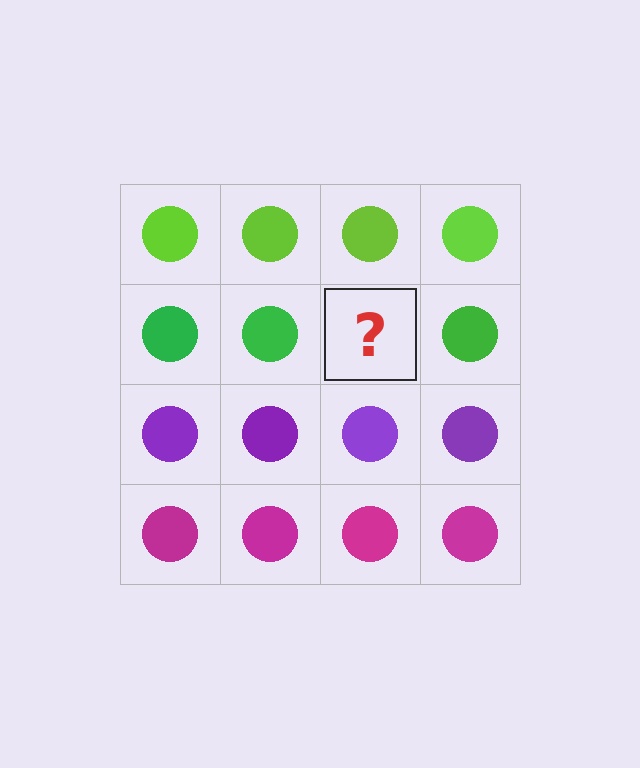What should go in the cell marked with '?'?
The missing cell should contain a green circle.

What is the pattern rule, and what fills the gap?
The rule is that each row has a consistent color. The gap should be filled with a green circle.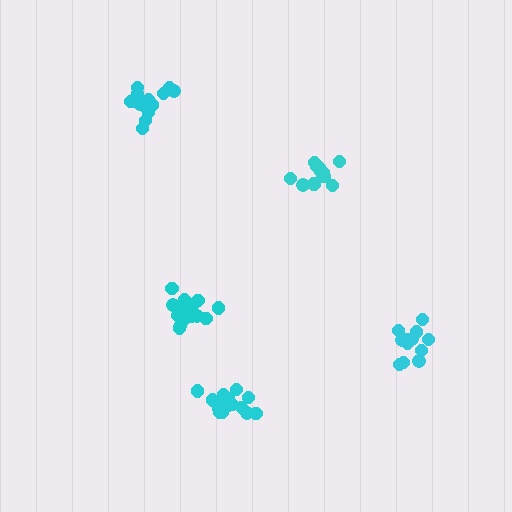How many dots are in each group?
Group 1: 18 dots, Group 2: 14 dots, Group 3: 16 dots, Group 4: 12 dots, Group 5: 14 dots (74 total).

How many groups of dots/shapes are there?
There are 5 groups.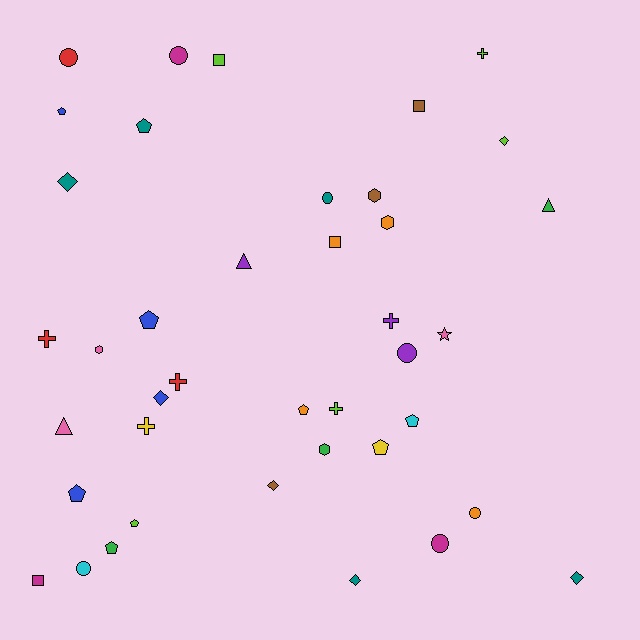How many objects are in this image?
There are 40 objects.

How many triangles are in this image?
There are 3 triangles.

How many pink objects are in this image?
There are 3 pink objects.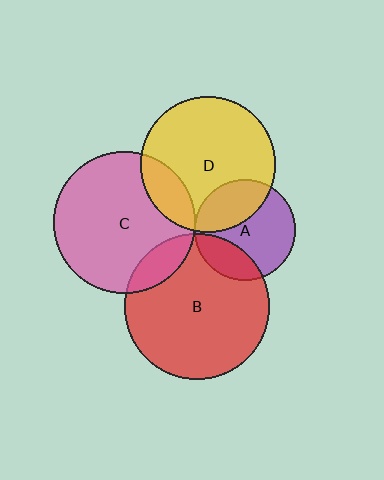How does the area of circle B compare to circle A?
Approximately 2.1 times.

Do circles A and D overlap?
Yes.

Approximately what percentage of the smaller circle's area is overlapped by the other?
Approximately 35%.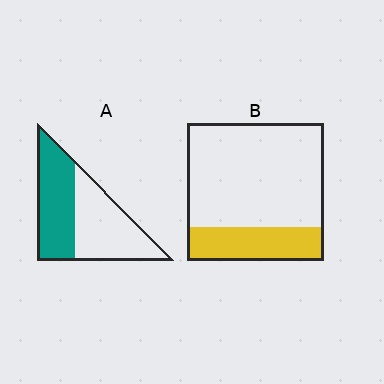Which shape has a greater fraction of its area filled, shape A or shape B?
Shape A.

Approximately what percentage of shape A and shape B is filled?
A is approximately 50% and B is approximately 25%.